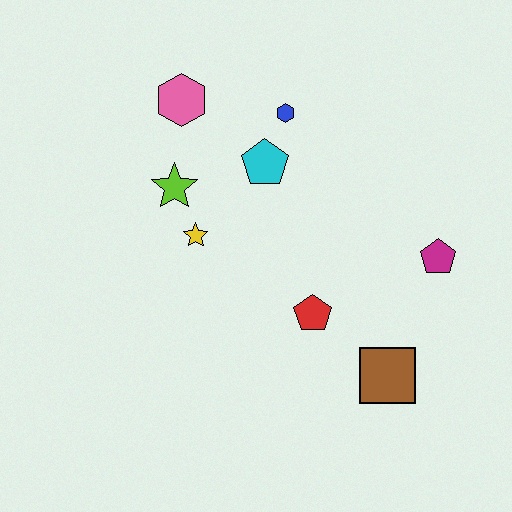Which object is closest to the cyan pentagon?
The blue hexagon is closest to the cyan pentagon.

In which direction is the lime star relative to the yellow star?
The lime star is above the yellow star.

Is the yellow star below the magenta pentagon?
No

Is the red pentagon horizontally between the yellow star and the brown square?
Yes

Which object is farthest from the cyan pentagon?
The brown square is farthest from the cyan pentagon.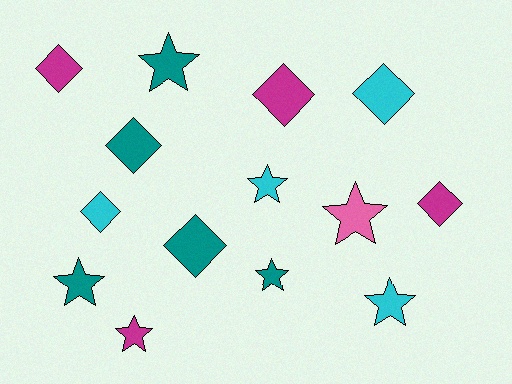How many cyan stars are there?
There are 2 cyan stars.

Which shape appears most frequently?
Diamond, with 7 objects.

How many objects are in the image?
There are 14 objects.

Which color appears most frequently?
Teal, with 5 objects.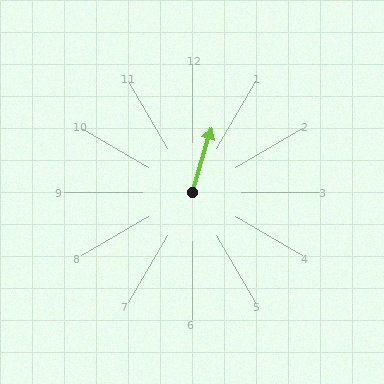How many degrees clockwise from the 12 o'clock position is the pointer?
Approximately 17 degrees.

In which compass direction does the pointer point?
North.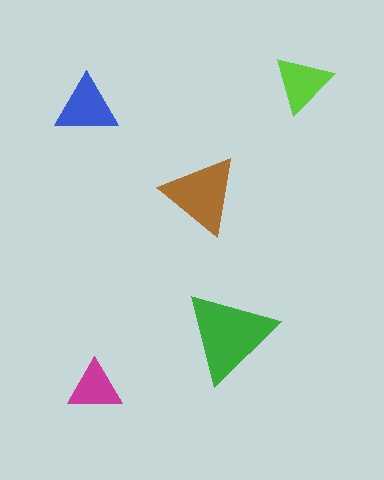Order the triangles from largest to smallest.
the green one, the brown one, the blue one, the lime one, the magenta one.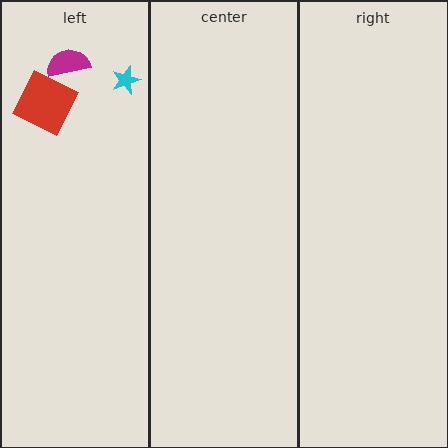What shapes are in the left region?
The magenta semicircle, the cyan star, the red square.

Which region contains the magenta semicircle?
The left region.